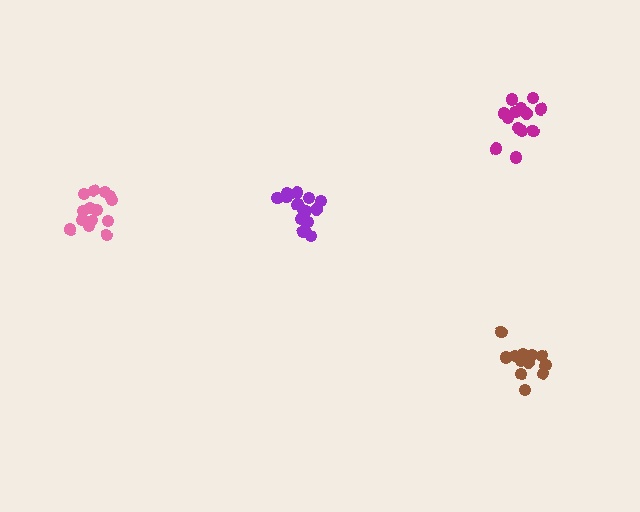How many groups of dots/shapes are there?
There are 4 groups.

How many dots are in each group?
Group 1: 14 dots, Group 2: 15 dots, Group 3: 13 dots, Group 4: 14 dots (56 total).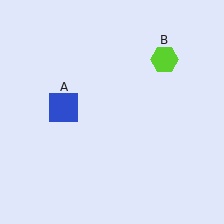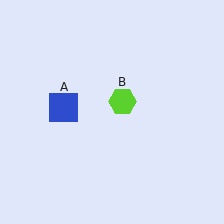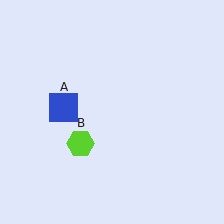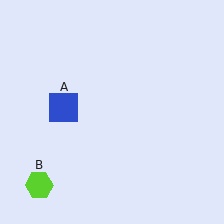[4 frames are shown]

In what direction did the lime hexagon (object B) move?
The lime hexagon (object B) moved down and to the left.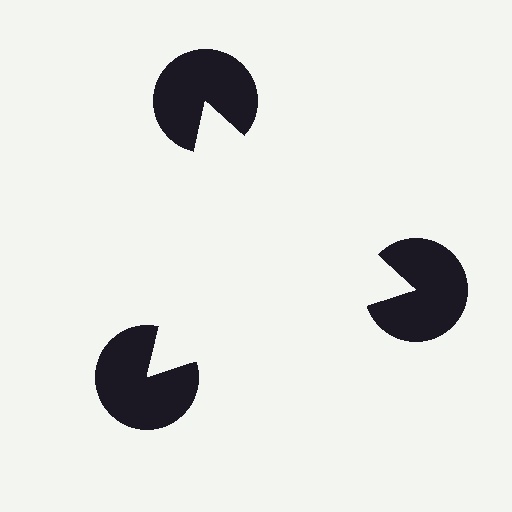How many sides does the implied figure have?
3 sides.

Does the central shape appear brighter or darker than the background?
It typically appears slightly brighter than the background, even though no actual brightness change is drawn.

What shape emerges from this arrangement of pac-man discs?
An illusory triangle — its edges are inferred from the aligned wedge cuts in the pac-man discs, not physically drawn.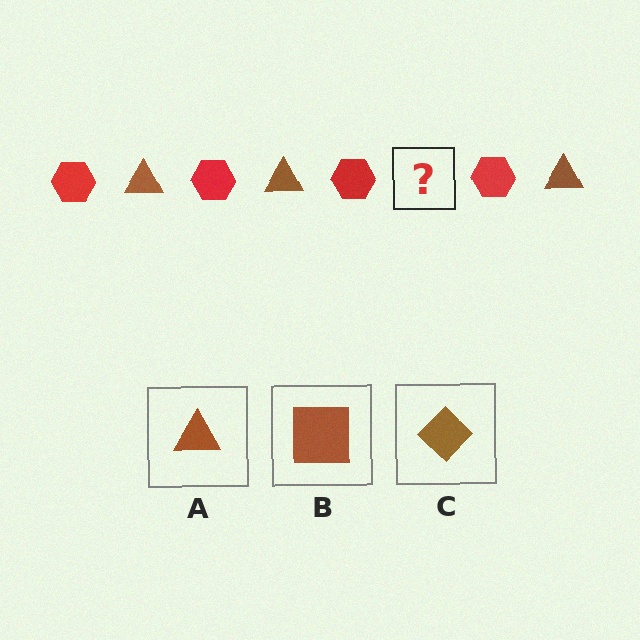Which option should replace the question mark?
Option A.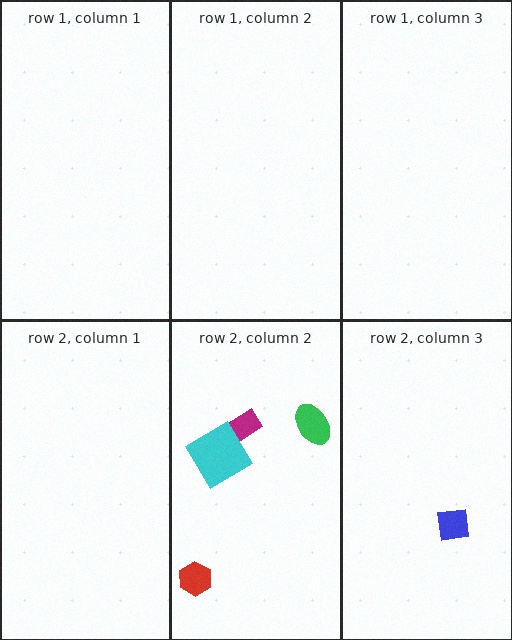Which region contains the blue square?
The row 2, column 3 region.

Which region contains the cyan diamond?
The row 2, column 2 region.